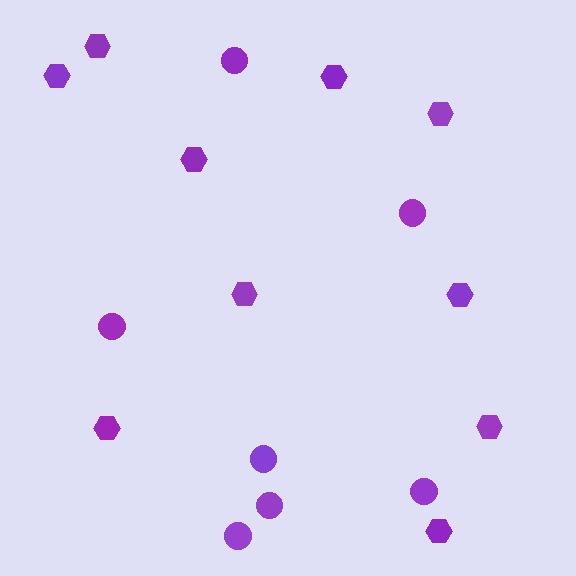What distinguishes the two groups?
There are 2 groups: one group of hexagons (10) and one group of circles (7).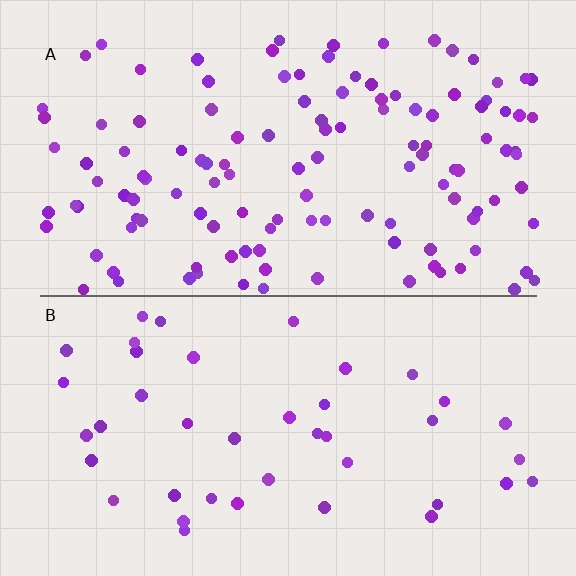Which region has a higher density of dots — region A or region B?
A (the top).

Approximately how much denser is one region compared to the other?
Approximately 3.0× — region A over region B.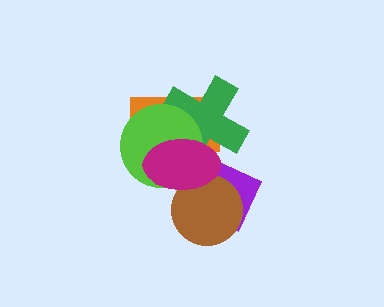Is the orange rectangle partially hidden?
Yes, it is partially covered by another shape.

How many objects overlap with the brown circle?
2 objects overlap with the brown circle.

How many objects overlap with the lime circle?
3 objects overlap with the lime circle.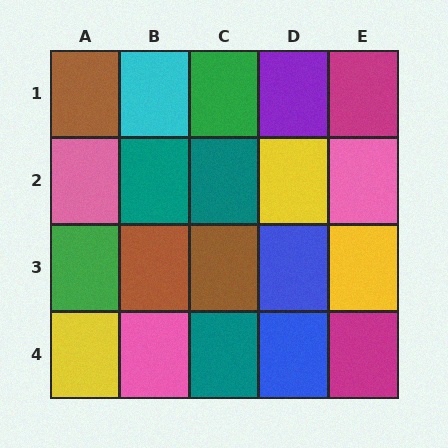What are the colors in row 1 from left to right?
Brown, cyan, green, purple, magenta.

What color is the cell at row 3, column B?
Brown.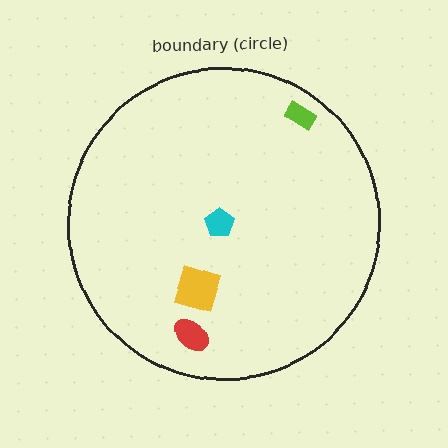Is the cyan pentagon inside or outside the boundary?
Inside.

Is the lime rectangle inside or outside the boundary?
Inside.